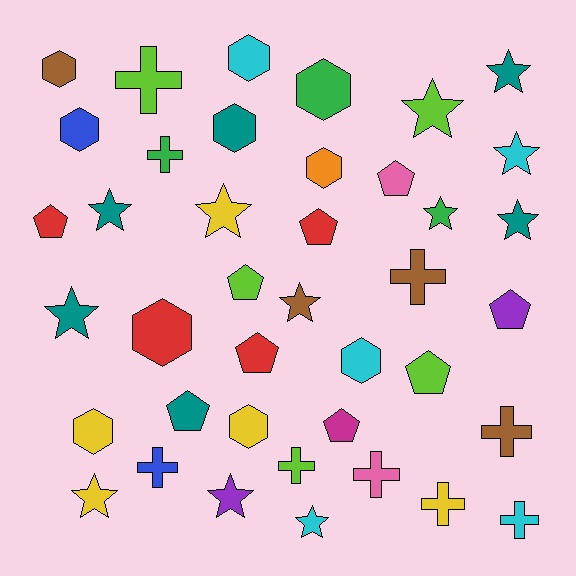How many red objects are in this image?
There are 4 red objects.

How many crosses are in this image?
There are 9 crosses.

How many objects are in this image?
There are 40 objects.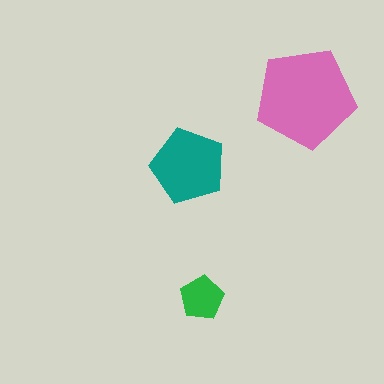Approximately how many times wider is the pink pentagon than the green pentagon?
About 2.5 times wider.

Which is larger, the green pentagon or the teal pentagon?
The teal one.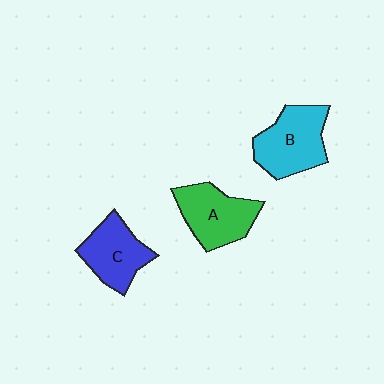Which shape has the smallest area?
Shape C (blue).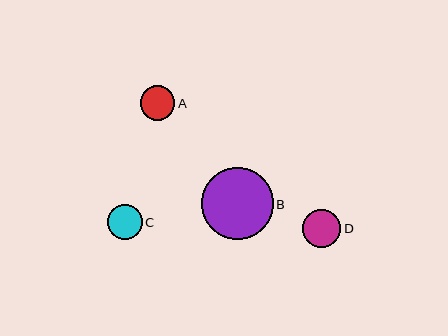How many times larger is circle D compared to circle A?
Circle D is approximately 1.1 times the size of circle A.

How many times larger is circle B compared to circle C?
Circle B is approximately 2.1 times the size of circle C.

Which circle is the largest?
Circle B is the largest with a size of approximately 72 pixels.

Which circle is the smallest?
Circle C is the smallest with a size of approximately 35 pixels.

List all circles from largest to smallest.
From largest to smallest: B, D, A, C.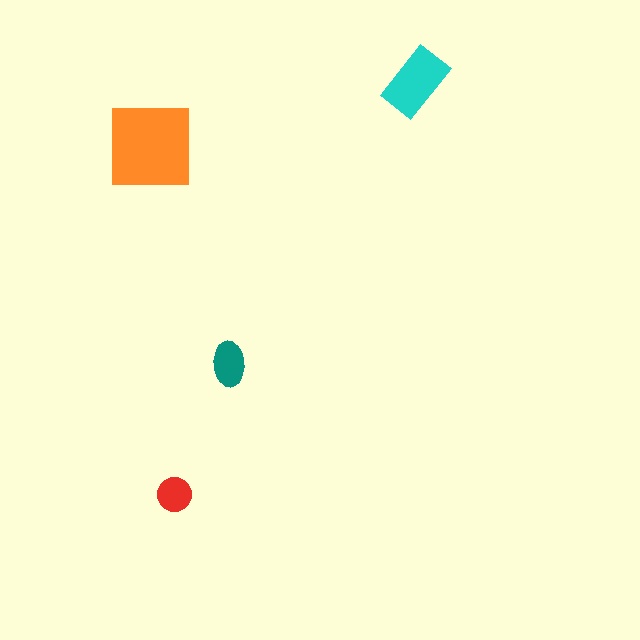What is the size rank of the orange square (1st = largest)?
1st.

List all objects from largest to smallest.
The orange square, the cyan rectangle, the teal ellipse, the red circle.